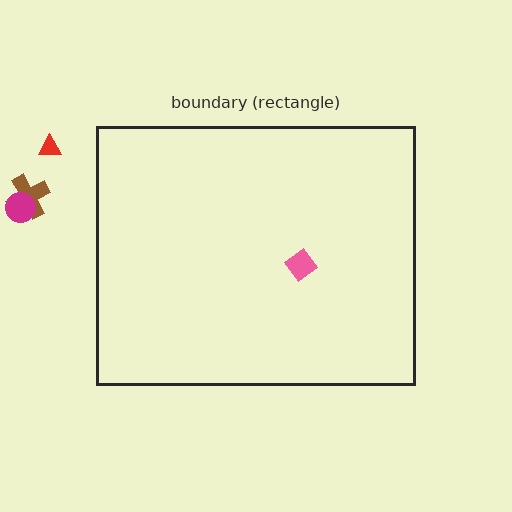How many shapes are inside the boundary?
1 inside, 3 outside.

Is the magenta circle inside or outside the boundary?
Outside.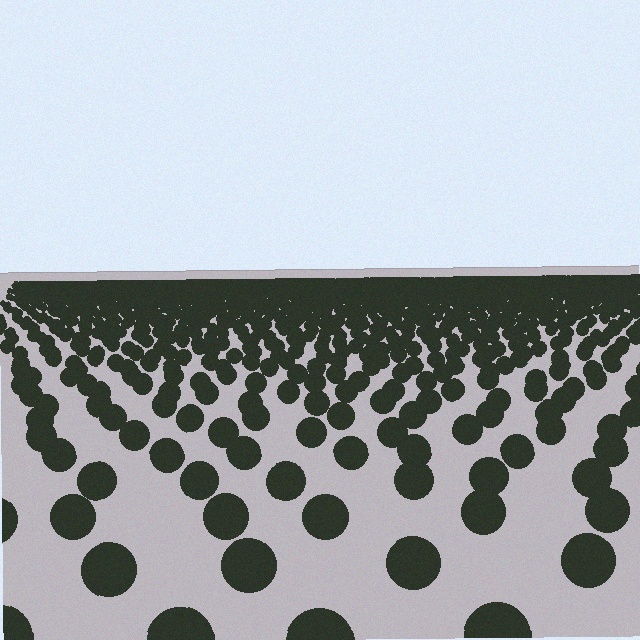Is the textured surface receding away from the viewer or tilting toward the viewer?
The surface is receding away from the viewer. Texture elements get smaller and denser toward the top.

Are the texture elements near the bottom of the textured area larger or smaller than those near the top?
Larger. Near the bottom, elements are closer to the viewer and appear at a bigger on-screen size.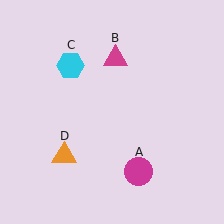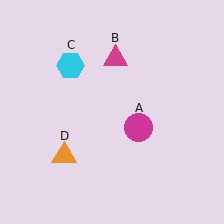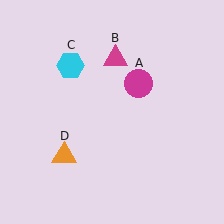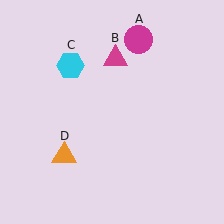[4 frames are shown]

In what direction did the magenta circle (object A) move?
The magenta circle (object A) moved up.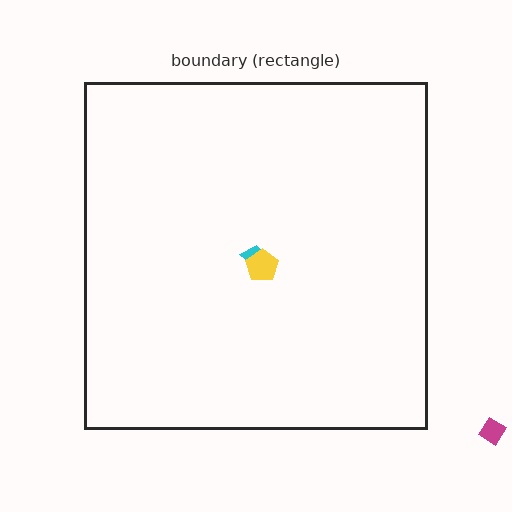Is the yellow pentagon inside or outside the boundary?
Inside.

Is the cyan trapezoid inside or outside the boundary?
Inside.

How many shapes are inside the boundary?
2 inside, 1 outside.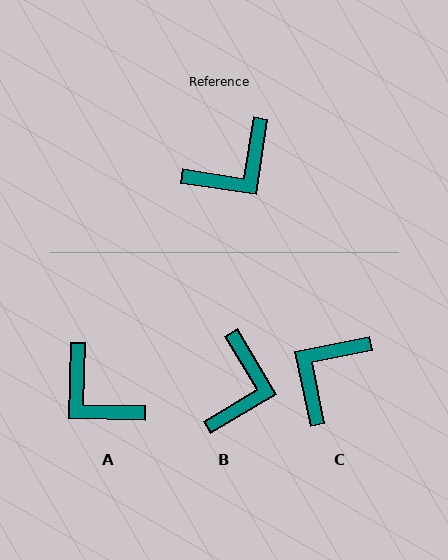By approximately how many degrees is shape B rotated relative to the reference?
Approximately 39 degrees counter-clockwise.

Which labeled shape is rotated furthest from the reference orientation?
C, about 160 degrees away.